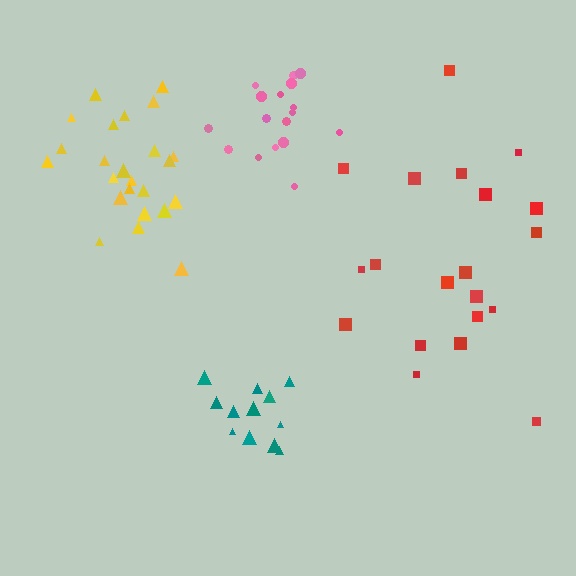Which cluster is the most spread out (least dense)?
Red.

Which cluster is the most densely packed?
Teal.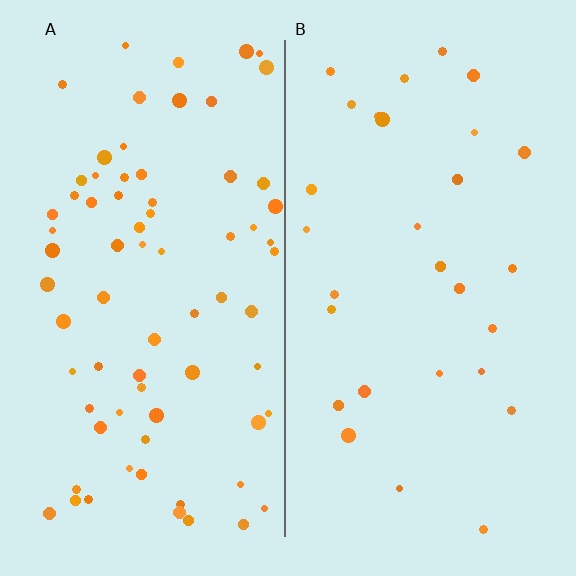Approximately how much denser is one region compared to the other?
Approximately 2.5× — region A over region B.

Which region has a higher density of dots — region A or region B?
A (the left).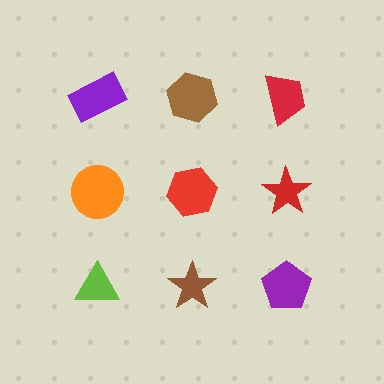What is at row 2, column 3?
A red star.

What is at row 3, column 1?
A lime triangle.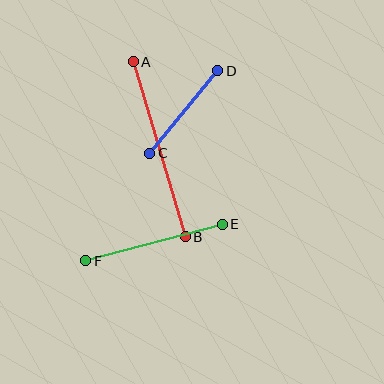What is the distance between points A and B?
The distance is approximately 183 pixels.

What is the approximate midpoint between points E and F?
The midpoint is at approximately (154, 243) pixels.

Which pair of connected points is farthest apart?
Points A and B are farthest apart.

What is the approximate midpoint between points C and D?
The midpoint is at approximately (184, 112) pixels.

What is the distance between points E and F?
The distance is approximately 141 pixels.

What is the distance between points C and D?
The distance is approximately 107 pixels.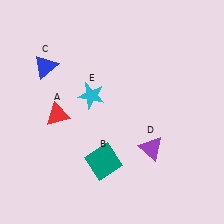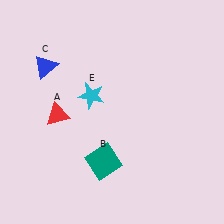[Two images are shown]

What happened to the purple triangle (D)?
The purple triangle (D) was removed in Image 2. It was in the bottom-right area of Image 1.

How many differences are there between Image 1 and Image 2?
There is 1 difference between the two images.